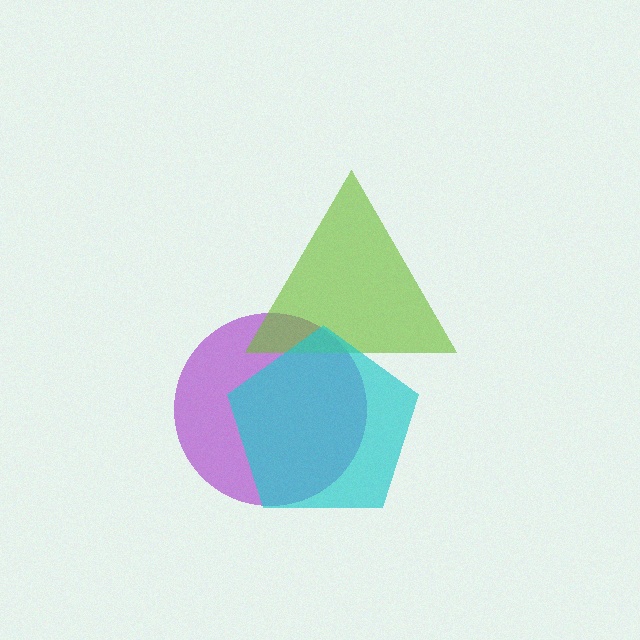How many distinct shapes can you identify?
There are 3 distinct shapes: a purple circle, a lime triangle, a cyan pentagon.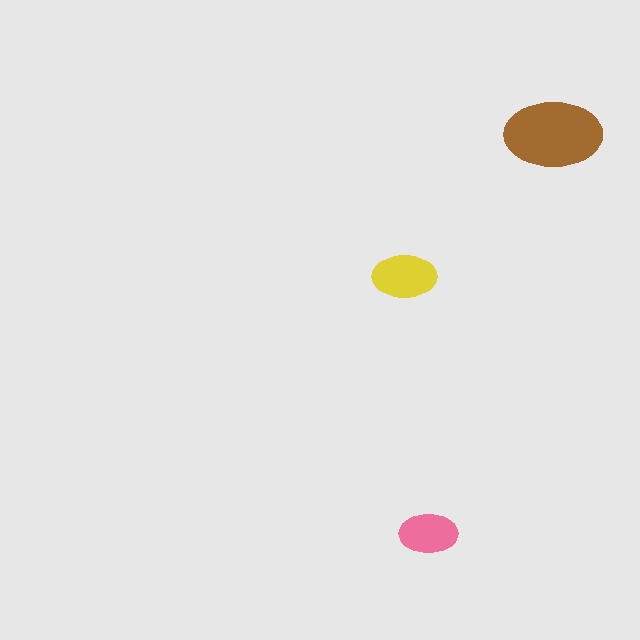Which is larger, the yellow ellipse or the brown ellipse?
The brown one.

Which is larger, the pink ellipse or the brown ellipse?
The brown one.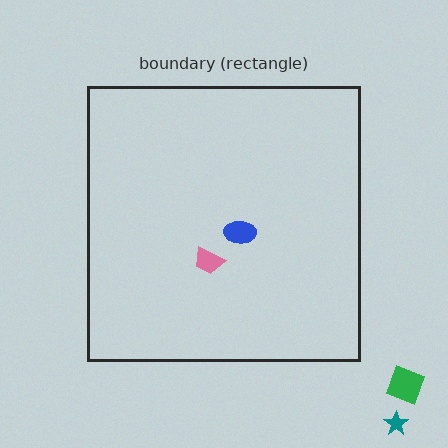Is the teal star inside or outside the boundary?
Outside.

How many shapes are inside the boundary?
2 inside, 2 outside.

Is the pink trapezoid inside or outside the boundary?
Inside.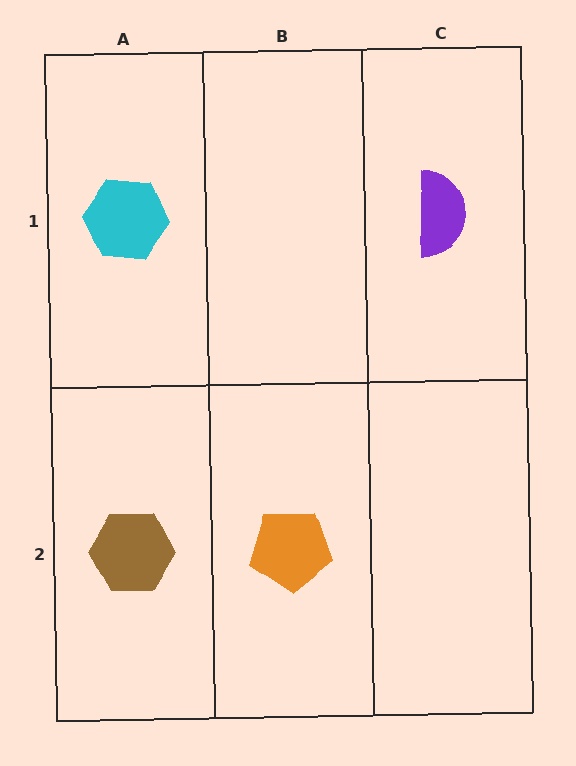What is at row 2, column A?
A brown hexagon.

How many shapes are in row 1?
2 shapes.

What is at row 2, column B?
An orange pentagon.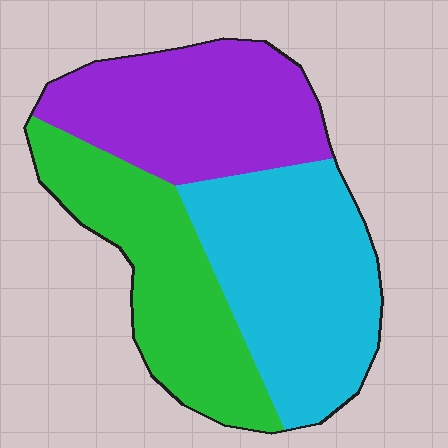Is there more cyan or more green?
Cyan.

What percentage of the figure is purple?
Purple covers 32% of the figure.